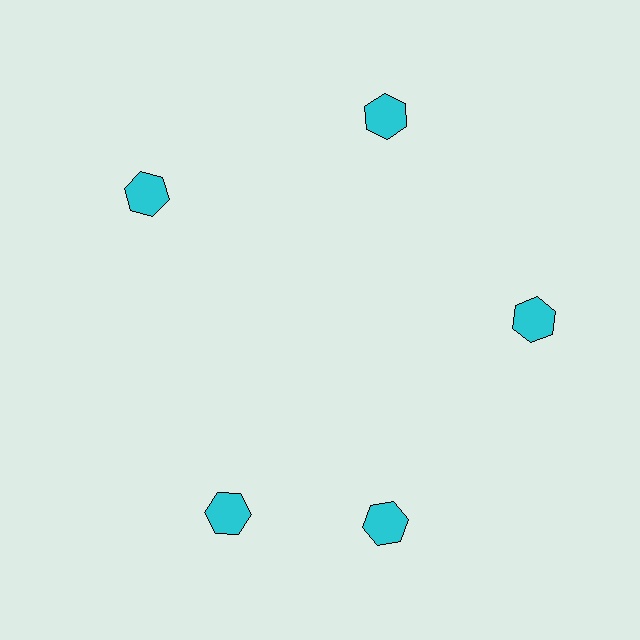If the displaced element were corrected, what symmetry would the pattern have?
It would have 5-fold rotational symmetry — the pattern would map onto itself every 72 degrees.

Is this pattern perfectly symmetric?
No. The 5 cyan hexagons are arranged in a ring, but one element near the 8 o'clock position is rotated out of alignment along the ring, breaking the 5-fold rotational symmetry.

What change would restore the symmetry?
The symmetry would be restored by rotating it back into even spacing with its neighbors so that all 5 hexagons sit at equal angles and equal distance from the center.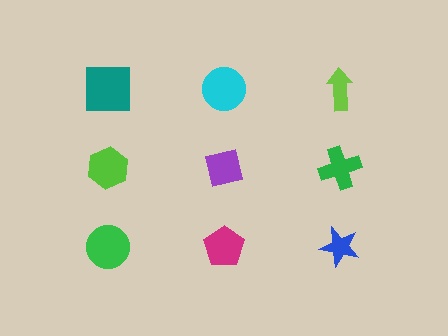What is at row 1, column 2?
A cyan circle.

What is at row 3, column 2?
A magenta pentagon.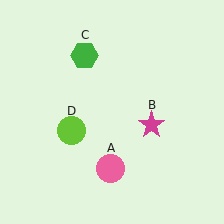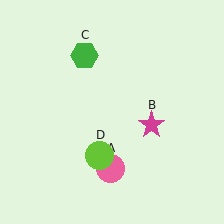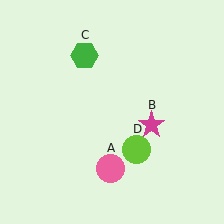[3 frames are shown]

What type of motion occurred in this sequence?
The lime circle (object D) rotated counterclockwise around the center of the scene.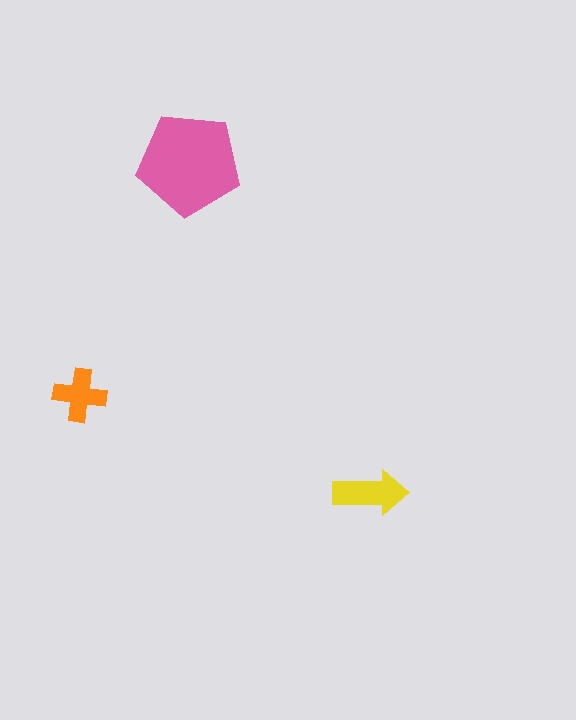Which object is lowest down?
The yellow arrow is bottommost.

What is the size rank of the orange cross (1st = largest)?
3rd.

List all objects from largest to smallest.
The pink pentagon, the yellow arrow, the orange cross.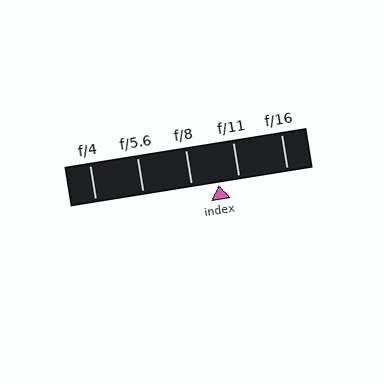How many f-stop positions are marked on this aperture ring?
There are 5 f-stop positions marked.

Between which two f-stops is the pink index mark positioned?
The index mark is between f/8 and f/11.